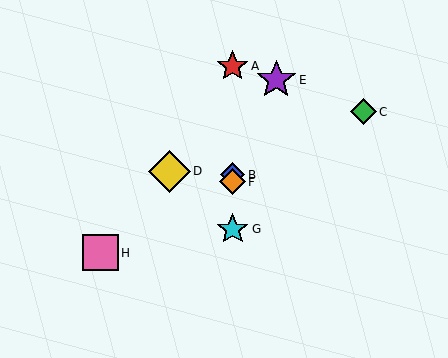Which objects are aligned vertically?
Objects A, B, F, G are aligned vertically.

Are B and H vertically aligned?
No, B is at x≈233 and H is at x≈100.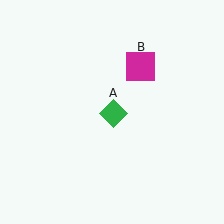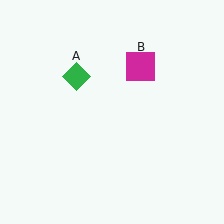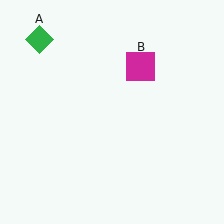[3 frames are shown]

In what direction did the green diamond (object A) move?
The green diamond (object A) moved up and to the left.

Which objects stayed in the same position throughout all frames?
Magenta square (object B) remained stationary.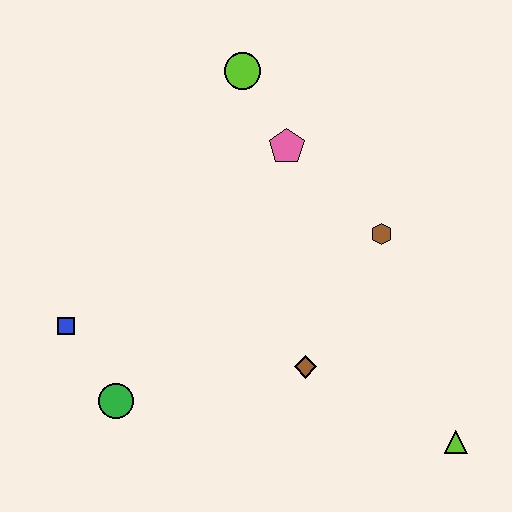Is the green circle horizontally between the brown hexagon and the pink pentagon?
No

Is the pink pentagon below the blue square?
No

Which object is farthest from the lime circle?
The lime triangle is farthest from the lime circle.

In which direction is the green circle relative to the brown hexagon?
The green circle is to the left of the brown hexagon.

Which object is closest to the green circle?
The blue square is closest to the green circle.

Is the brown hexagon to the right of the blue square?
Yes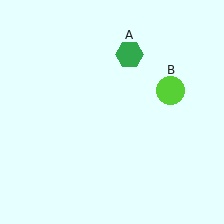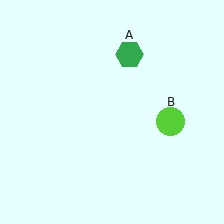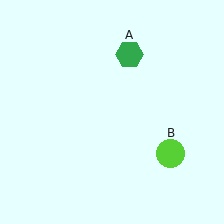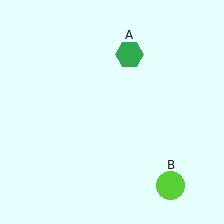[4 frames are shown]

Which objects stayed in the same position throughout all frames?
Green hexagon (object A) remained stationary.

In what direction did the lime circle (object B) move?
The lime circle (object B) moved down.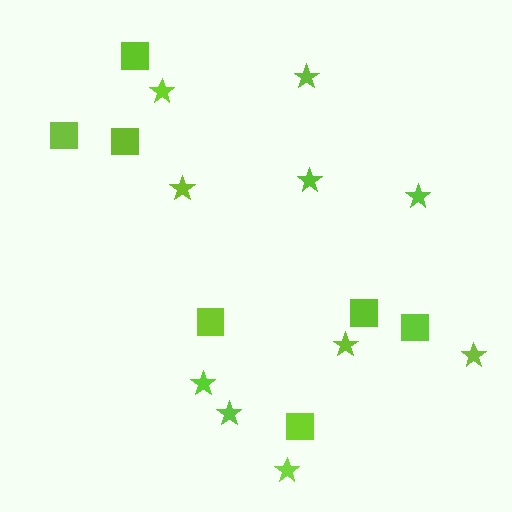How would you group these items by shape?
There are 2 groups: one group of squares (7) and one group of stars (10).